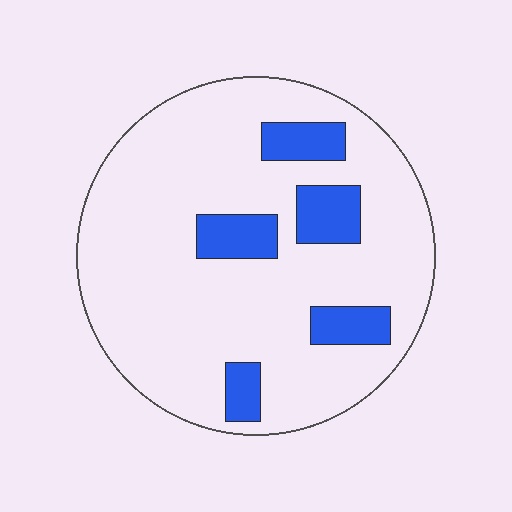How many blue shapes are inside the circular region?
5.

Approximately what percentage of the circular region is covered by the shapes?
Approximately 15%.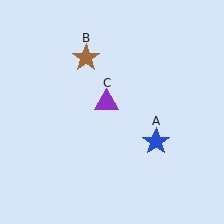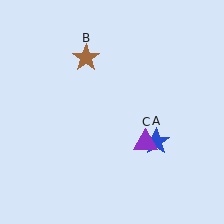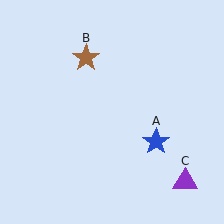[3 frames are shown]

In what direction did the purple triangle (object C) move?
The purple triangle (object C) moved down and to the right.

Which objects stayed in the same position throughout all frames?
Blue star (object A) and brown star (object B) remained stationary.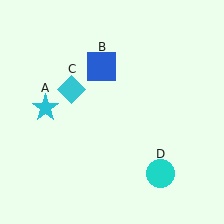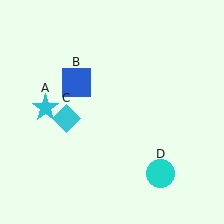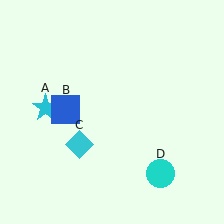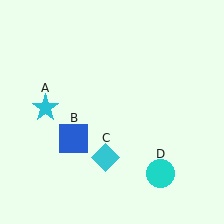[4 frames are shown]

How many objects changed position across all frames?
2 objects changed position: blue square (object B), cyan diamond (object C).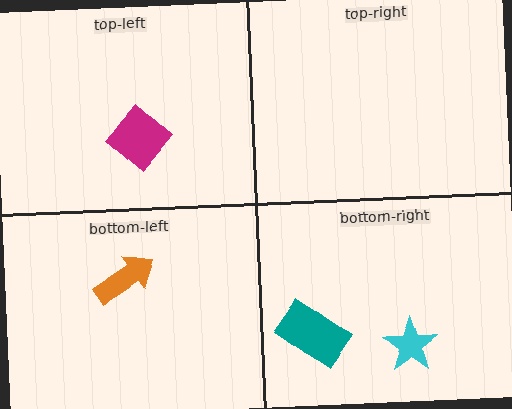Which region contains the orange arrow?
The bottom-left region.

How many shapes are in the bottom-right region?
2.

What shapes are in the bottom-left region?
The orange arrow.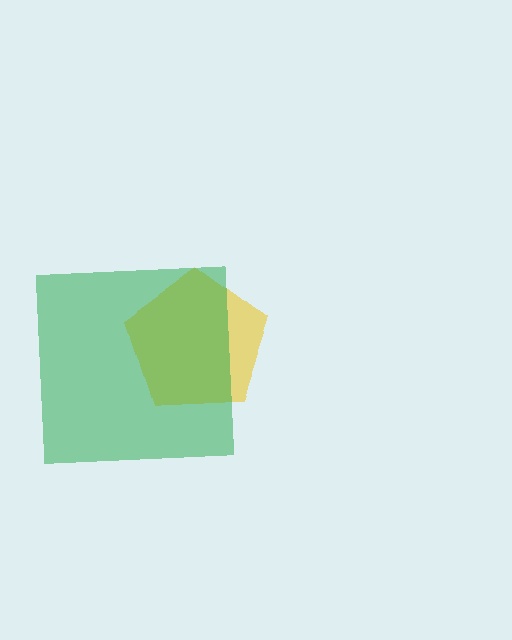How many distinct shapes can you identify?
There are 2 distinct shapes: a yellow pentagon, a green square.